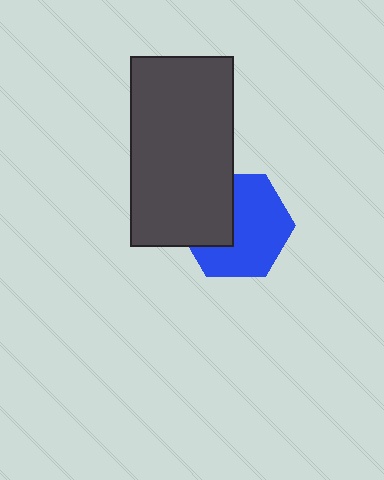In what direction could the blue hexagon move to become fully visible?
The blue hexagon could move toward the lower-right. That would shift it out from behind the dark gray rectangle entirely.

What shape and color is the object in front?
The object in front is a dark gray rectangle.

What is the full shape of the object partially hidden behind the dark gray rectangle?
The partially hidden object is a blue hexagon.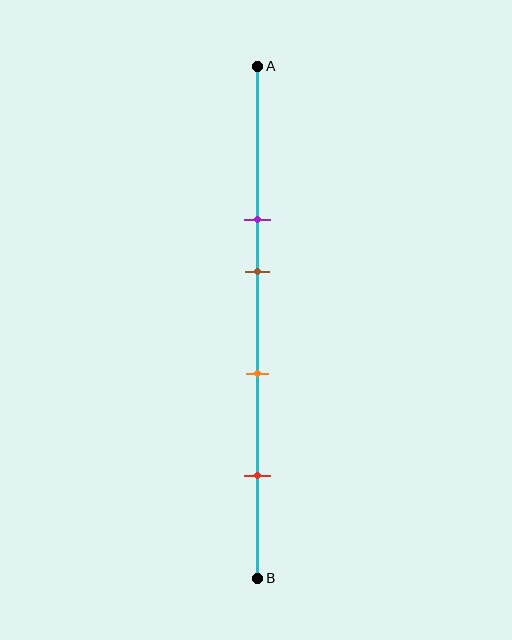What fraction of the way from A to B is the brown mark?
The brown mark is approximately 40% (0.4) of the way from A to B.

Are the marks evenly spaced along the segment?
No, the marks are not evenly spaced.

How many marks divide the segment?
There are 4 marks dividing the segment.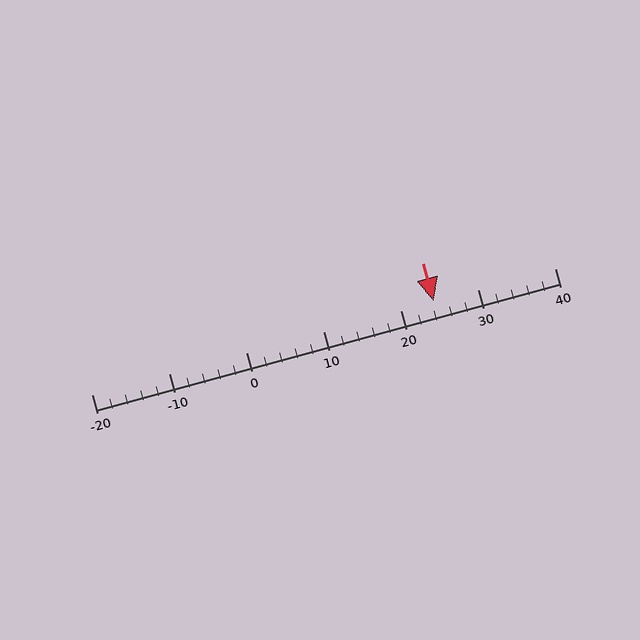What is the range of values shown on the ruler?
The ruler shows values from -20 to 40.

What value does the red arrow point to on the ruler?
The red arrow points to approximately 24.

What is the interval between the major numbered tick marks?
The major tick marks are spaced 10 units apart.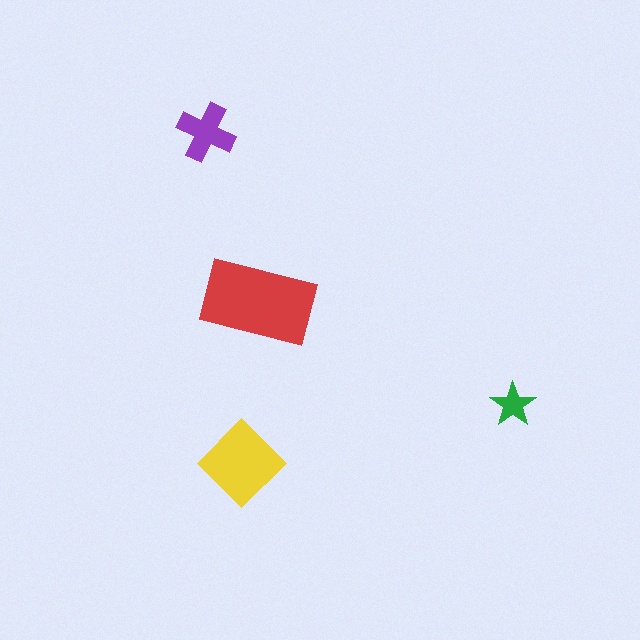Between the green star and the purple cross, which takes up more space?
The purple cross.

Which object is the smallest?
The green star.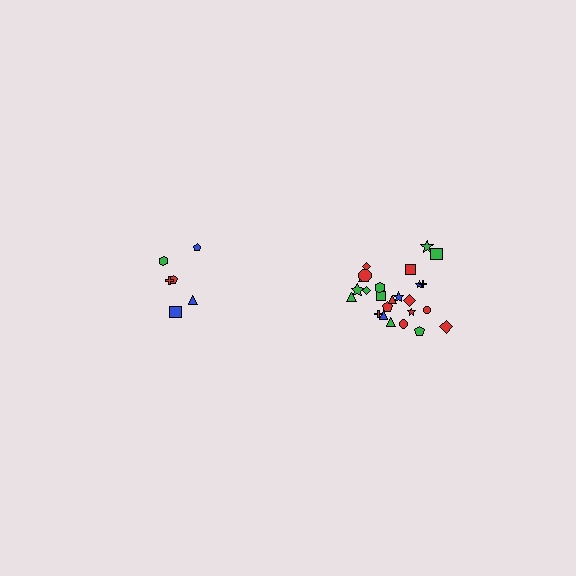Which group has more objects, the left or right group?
The right group.